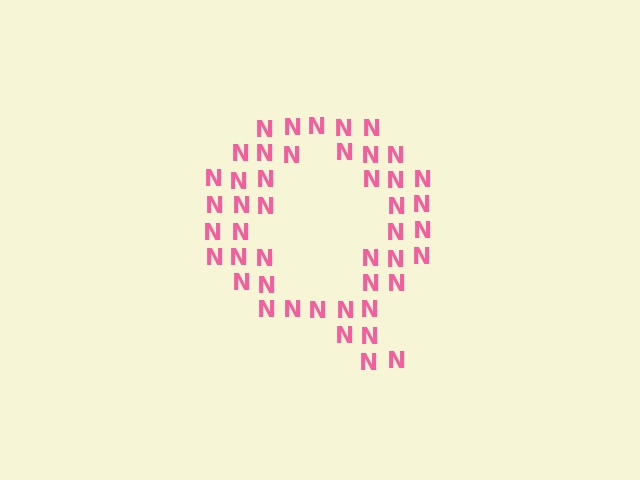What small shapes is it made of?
It is made of small letter N's.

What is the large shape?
The large shape is the letter Q.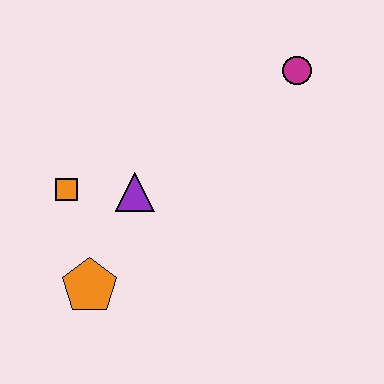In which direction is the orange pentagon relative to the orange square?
The orange pentagon is below the orange square.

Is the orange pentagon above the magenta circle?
No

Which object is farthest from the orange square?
The magenta circle is farthest from the orange square.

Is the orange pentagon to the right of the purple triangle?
No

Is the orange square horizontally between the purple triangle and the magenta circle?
No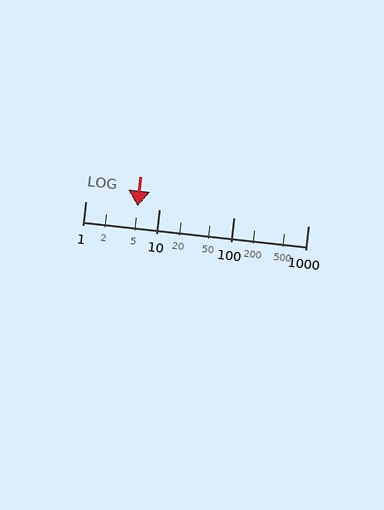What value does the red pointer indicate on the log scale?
The pointer indicates approximately 5.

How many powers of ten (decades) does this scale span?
The scale spans 3 decades, from 1 to 1000.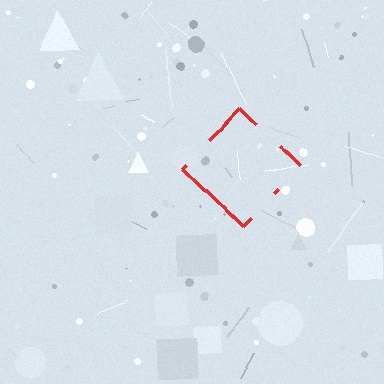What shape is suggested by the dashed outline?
The dashed outline suggests a diamond.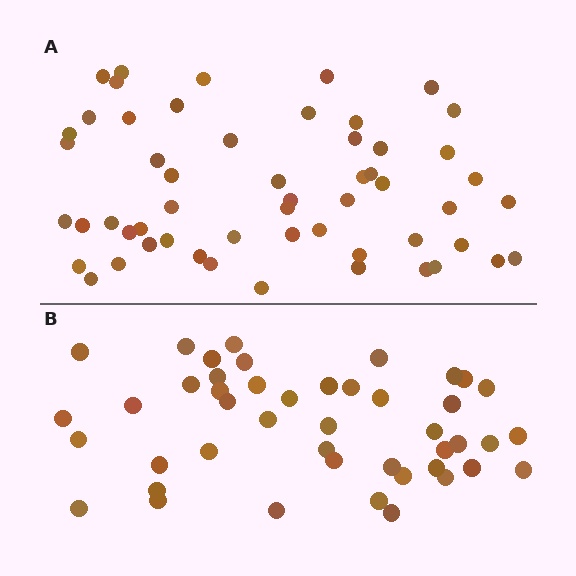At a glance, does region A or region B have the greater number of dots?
Region A (the top region) has more dots.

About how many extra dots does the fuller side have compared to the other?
Region A has roughly 10 or so more dots than region B.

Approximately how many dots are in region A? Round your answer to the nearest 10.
About 60 dots. (The exact count is 55, which rounds to 60.)